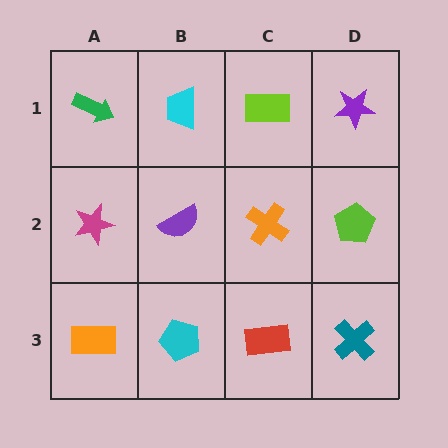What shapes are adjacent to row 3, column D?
A lime pentagon (row 2, column D), a red rectangle (row 3, column C).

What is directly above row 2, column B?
A cyan trapezoid.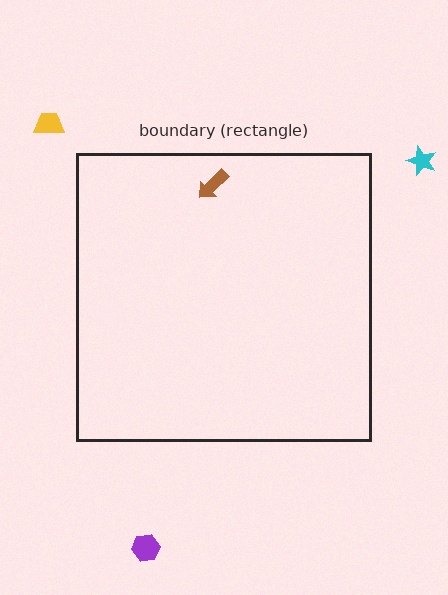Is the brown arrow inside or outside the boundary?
Inside.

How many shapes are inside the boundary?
1 inside, 3 outside.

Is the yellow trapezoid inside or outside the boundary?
Outside.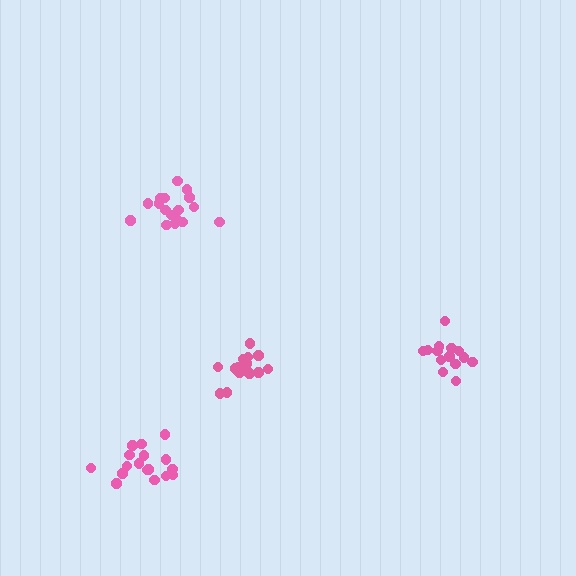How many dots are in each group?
Group 1: 18 dots, Group 2: 14 dots, Group 3: 17 dots, Group 4: 16 dots (65 total).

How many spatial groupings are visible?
There are 4 spatial groupings.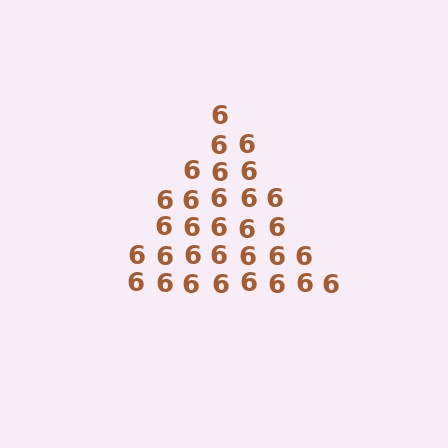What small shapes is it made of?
It is made of small digit 6's.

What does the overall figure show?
The overall figure shows a triangle.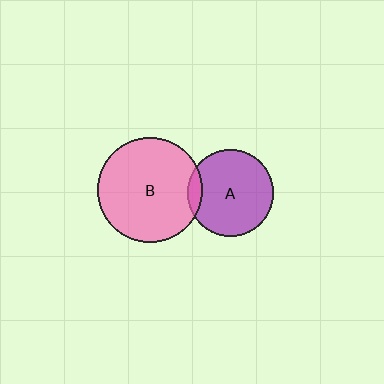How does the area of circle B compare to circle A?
Approximately 1.5 times.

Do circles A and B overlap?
Yes.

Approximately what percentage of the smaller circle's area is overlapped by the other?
Approximately 10%.